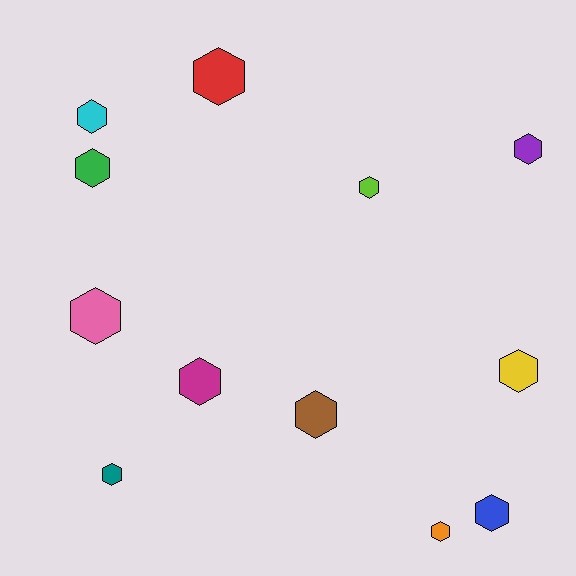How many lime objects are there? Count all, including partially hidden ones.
There is 1 lime object.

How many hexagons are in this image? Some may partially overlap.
There are 12 hexagons.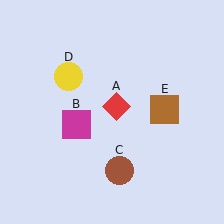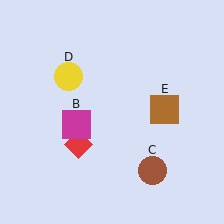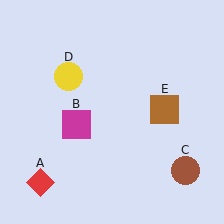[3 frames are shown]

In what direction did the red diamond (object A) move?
The red diamond (object A) moved down and to the left.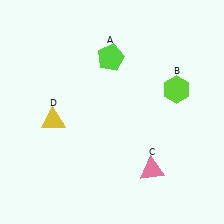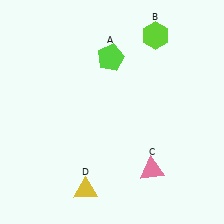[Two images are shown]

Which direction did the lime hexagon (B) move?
The lime hexagon (B) moved up.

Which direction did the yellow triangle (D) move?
The yellow triangle (D) moved down.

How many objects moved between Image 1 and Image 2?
2 objects moved between the two images.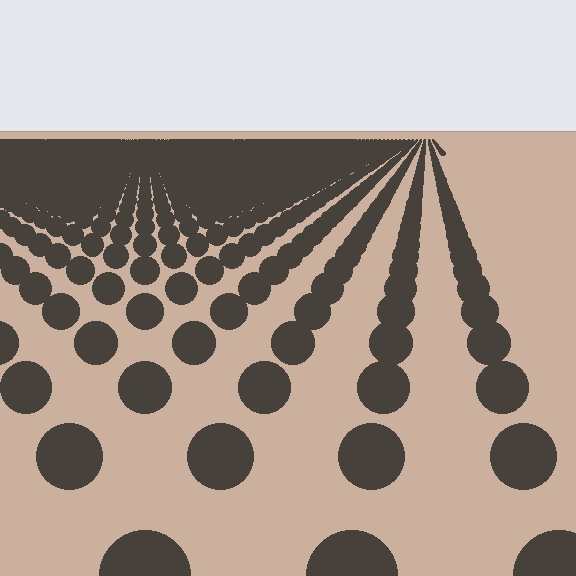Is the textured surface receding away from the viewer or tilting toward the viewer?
The surface is receding away from the viewer. Texture elements get smaller and denser toward the top.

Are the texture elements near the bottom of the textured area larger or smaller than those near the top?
Larger. Near the bottom, elements are closer to the viewer and appear at a bigger on-screen size.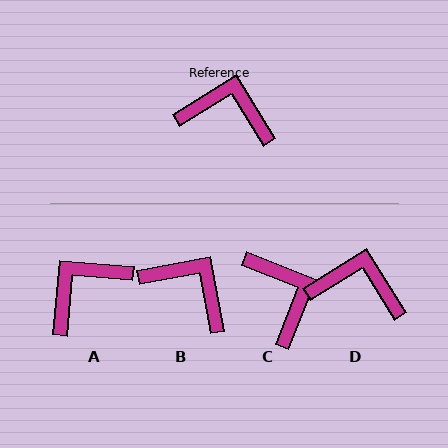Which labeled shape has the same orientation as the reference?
D.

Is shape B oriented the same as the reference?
No, it is off by about 22 degrees.